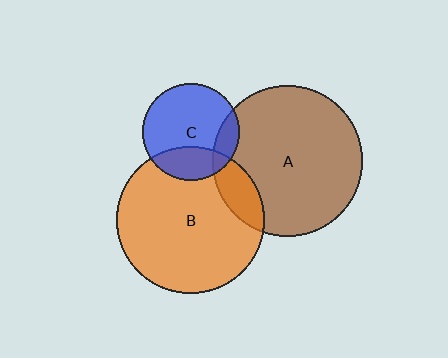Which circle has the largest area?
Circle A (brown).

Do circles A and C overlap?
Yes.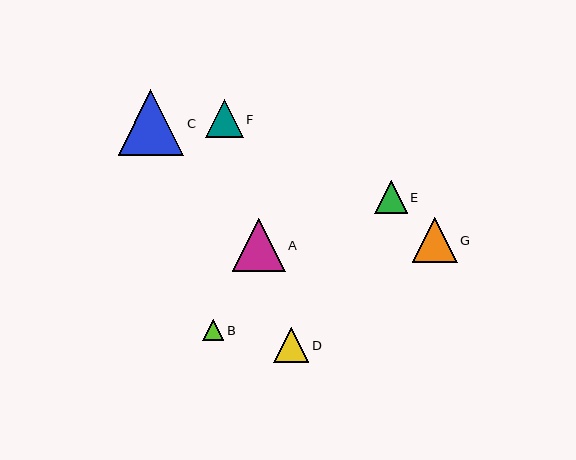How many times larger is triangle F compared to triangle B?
Triangle F is approximately 1.8 times the size of triangle B.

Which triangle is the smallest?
Triangle B is the smallest with a size of approximately 21 pixels.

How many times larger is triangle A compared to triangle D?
Triangle A is approximately 1.5 times the size of triangle D.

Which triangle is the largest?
Triangle C is the largest with a size of approximately 66 pixels.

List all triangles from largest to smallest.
From largest to smallest: C, A, G, F, D, E, B.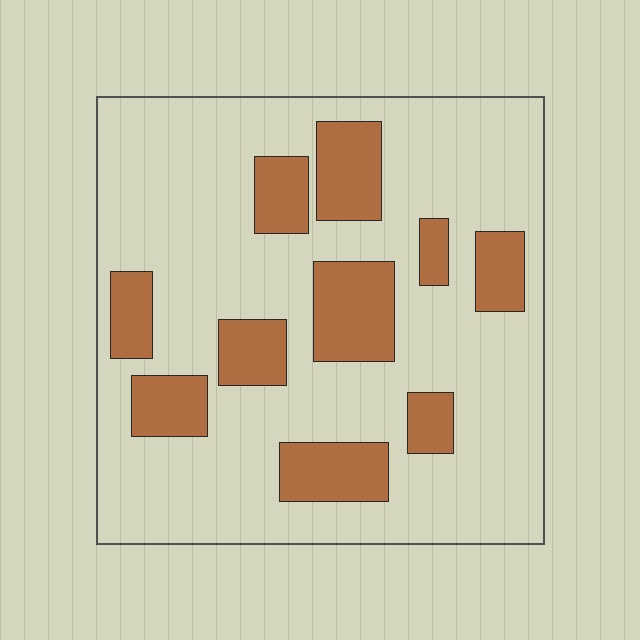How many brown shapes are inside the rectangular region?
10.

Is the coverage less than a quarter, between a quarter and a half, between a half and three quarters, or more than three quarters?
Less than a quarter.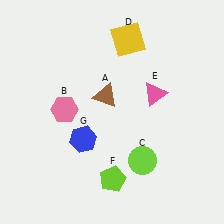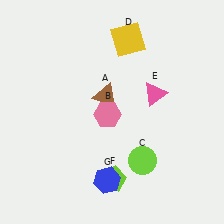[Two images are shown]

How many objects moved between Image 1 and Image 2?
2 objects moved between the two images.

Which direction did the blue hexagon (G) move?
The blue hexagon (G) moved down.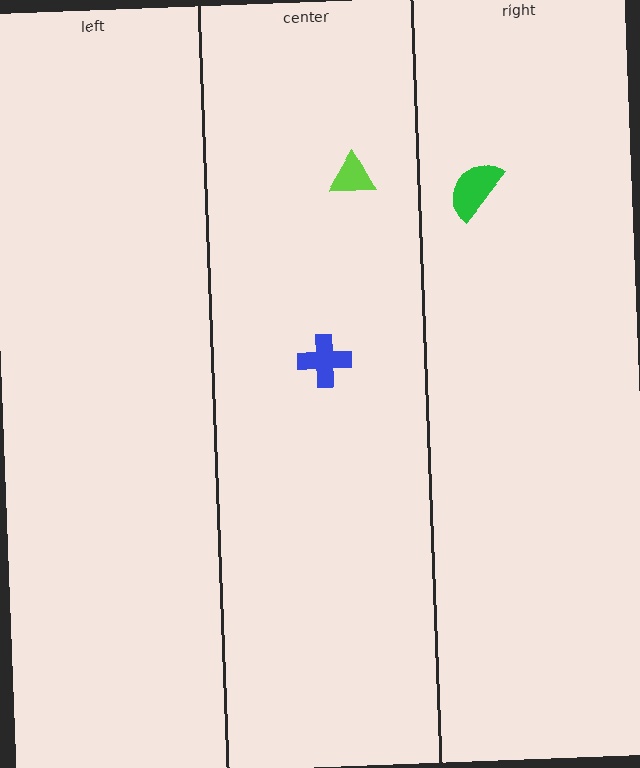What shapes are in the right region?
The green semicircle.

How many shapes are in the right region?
1.